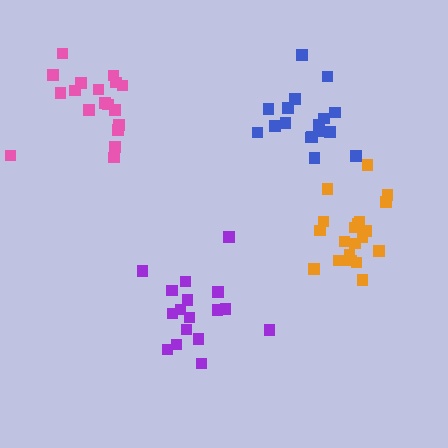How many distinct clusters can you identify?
There are 4 distinct clusters.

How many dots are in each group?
Group 1: 20 dots, Group 2: 17 dots, Group 3: 18 dots, Group 4: 17 dots (72 total).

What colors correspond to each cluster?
The clusters are colored: orange, purple, pink, blue.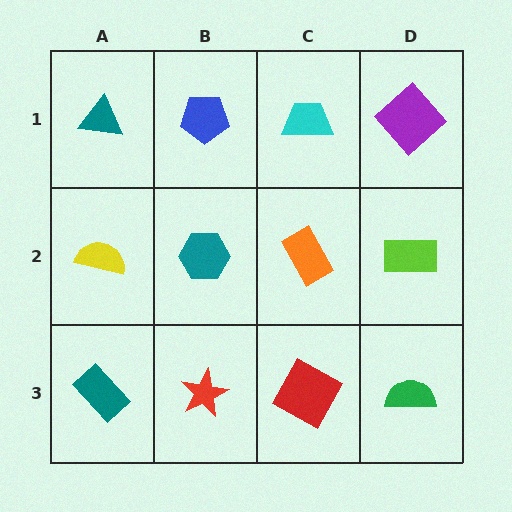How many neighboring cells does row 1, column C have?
3.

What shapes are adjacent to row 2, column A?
A teal triangle (row 1, column A), a teal rectangle (row 3, column A), a teal hexagon (row 2, column B).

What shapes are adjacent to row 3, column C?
An orange rectangle (row 2, column C), a red star (row 3, column B), a green semicircle (row 3, column D).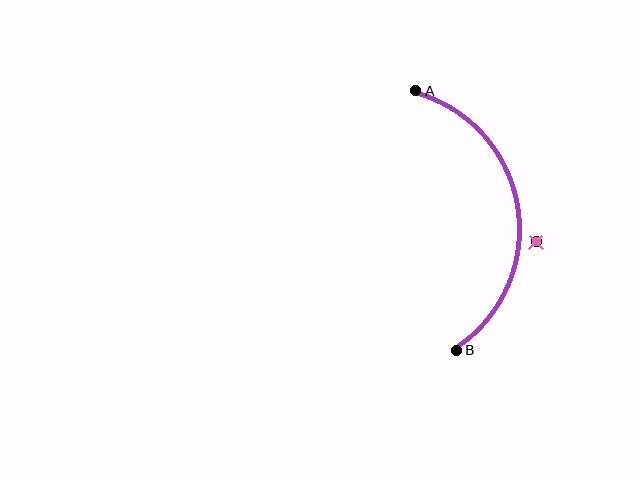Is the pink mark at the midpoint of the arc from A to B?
No — the pink mark does not lie on the arc at all. It sits slightly outside the curve.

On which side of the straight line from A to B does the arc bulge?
The arc bulges to the right of the straight line connecting A and B.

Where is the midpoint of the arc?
The arc midpoint is the point on the curve farthest from the straight line joining A and B. It sits to the right of that line.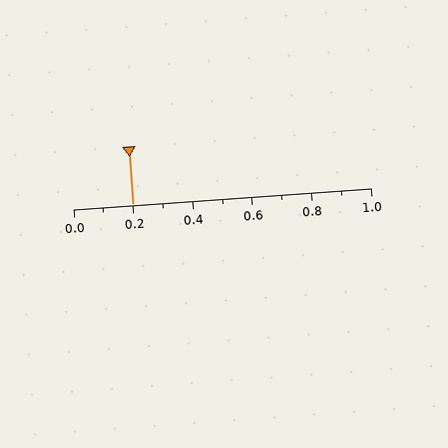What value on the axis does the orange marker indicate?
The marker indicates approximately 0.2.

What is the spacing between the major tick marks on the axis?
The major ticks are spaced 0.2 apart.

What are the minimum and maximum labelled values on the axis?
The axis runs from 0.0 to 1.0.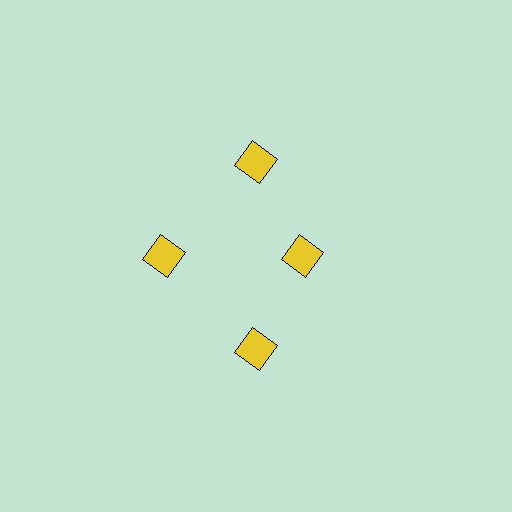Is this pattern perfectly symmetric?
No. The 4 yellow diamonds are arranged in a ring, but one element near the 3 o'clock position is pulled inward toward the center, breaking the 4-fold rotational symmetry.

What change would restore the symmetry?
The symmetry would be restored by moving it outward, back onto the ring so that all 4 diamonds sit at equal angles and equal distance from the center.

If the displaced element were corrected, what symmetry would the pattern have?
It would have 4-fold rotational symmetry — the pattern would map onto itself every 90 degrees.